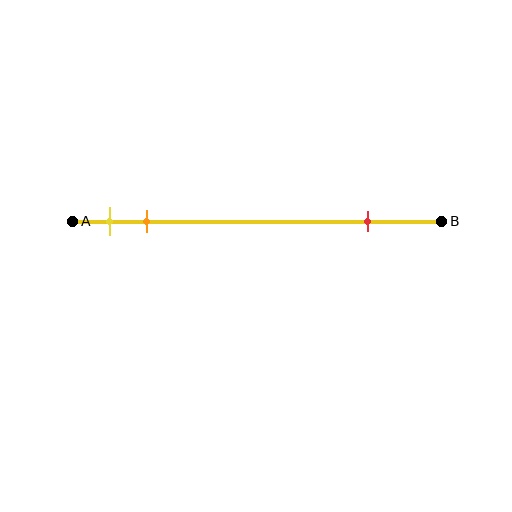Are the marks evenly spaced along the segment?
No, the marks are not evenly spaced.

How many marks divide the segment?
There are 3 marks dividing the segment.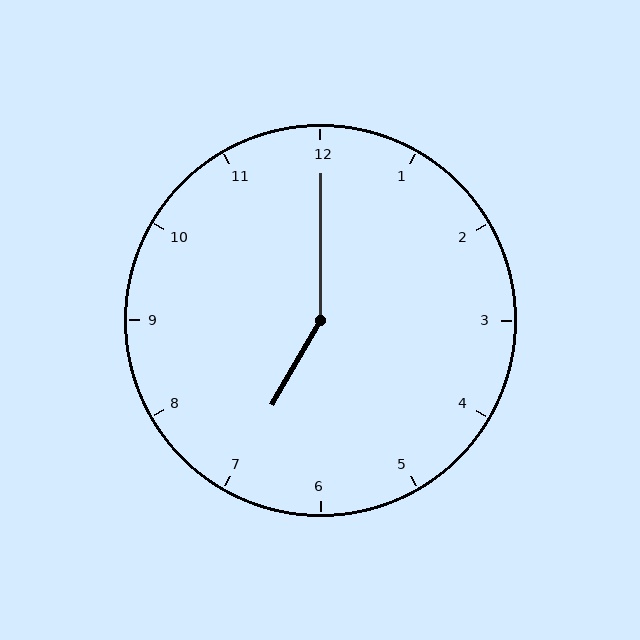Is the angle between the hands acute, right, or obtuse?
It is obtuse.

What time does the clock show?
7:00.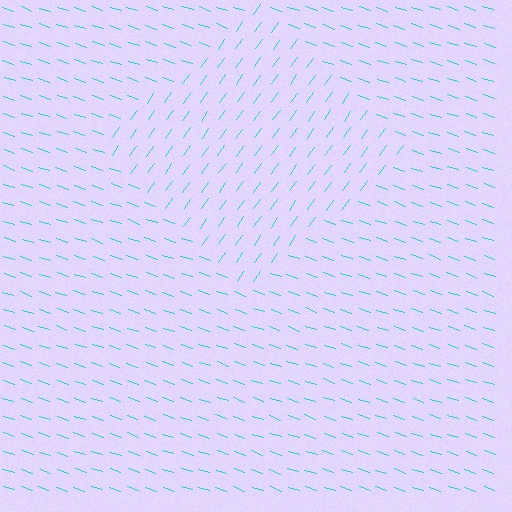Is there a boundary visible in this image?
Yes, there is a texture boundary formed by a change in line orientation.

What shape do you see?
I see a diamond.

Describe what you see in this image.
The image is filled with small cyan line segments. A diamond region in the image has lines oriented differently from the surrounding lines, creating a visible texture boundary.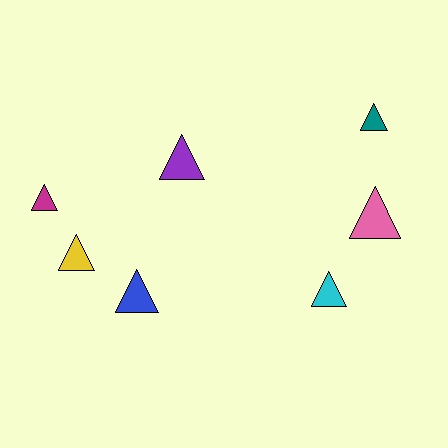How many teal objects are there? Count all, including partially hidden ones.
There is 1 teal object.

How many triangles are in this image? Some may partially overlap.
There are 7 triangles.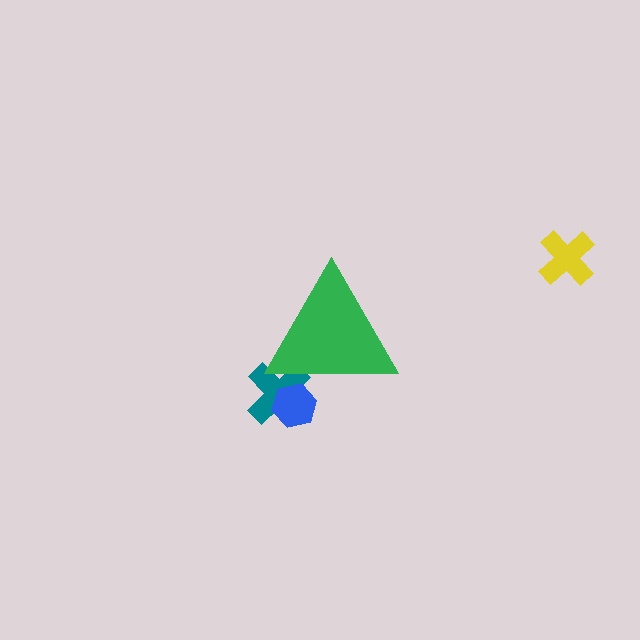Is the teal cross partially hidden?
Yes, the teal cross is partially hidden behind the green triangle.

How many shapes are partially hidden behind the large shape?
2 shapes are partially hidden.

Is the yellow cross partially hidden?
No, the yellow cross is fully visible.